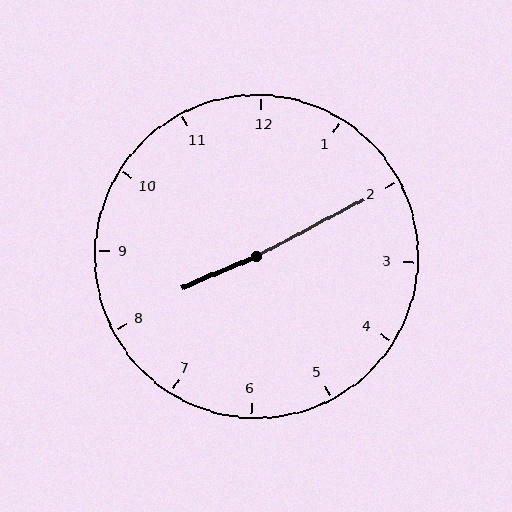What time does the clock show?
8:10.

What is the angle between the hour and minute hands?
Approximately 175 degrees.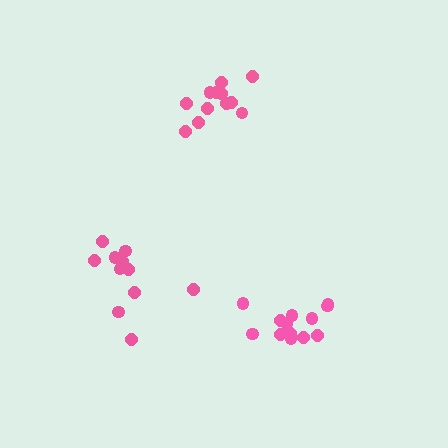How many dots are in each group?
Group 1: 11 dots, Group 2: 13 dots, Group 3: 12 dots (36 total).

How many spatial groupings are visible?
There are 3 spatial groupings.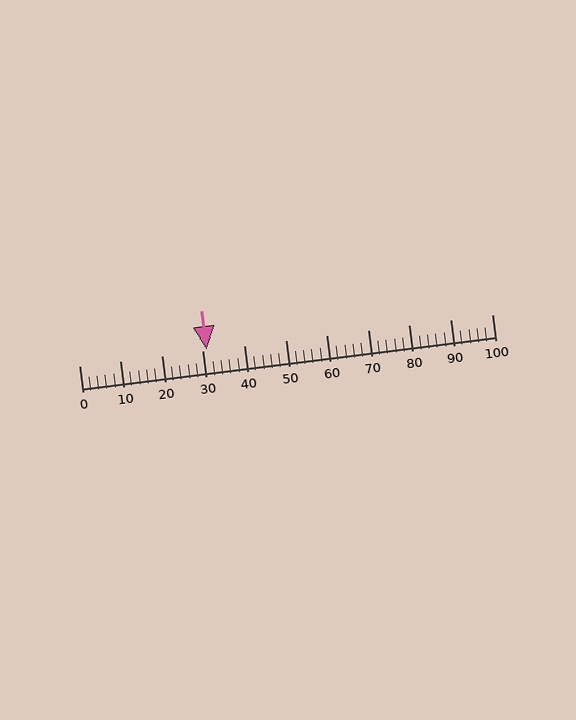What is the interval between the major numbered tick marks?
The major tick marks are spaced 10 units apart.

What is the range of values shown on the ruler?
The ruler shows values from 0 to 100.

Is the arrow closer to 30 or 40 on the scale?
The arrow is closer to 30.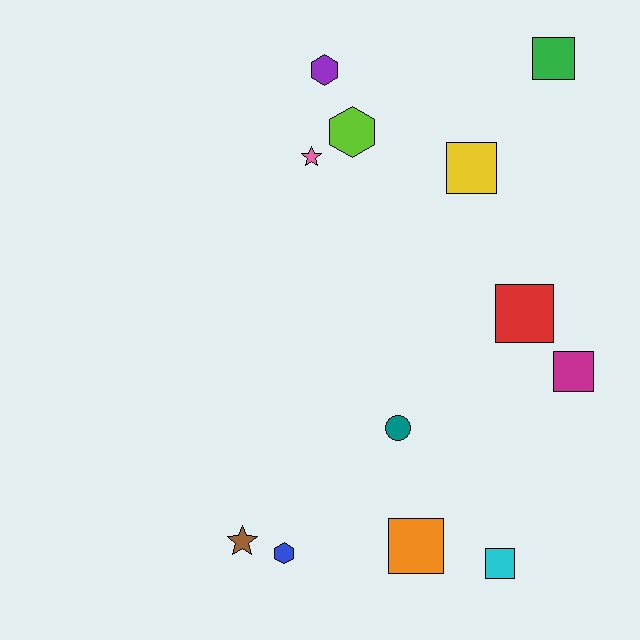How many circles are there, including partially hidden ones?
There is 1 circle.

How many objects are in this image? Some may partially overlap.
There are 12 objects.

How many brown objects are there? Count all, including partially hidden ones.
There is 1 brown object.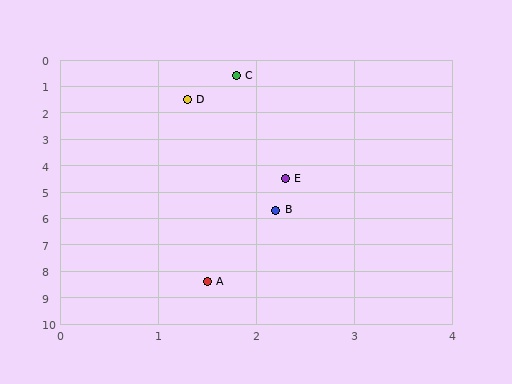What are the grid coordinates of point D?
Point D is at approximately (1.3, 1.5).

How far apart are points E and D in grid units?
Points E and D are about 3.2 grid units apart.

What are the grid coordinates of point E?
Point E is at approximately (2.3, 4.5).